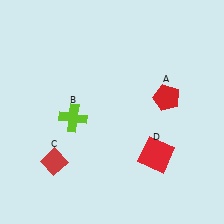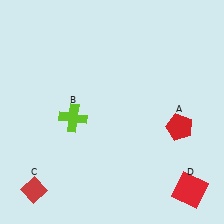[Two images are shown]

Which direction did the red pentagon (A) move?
The red pentagon (A) moved down.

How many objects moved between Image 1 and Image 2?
3 objects moved between the two images.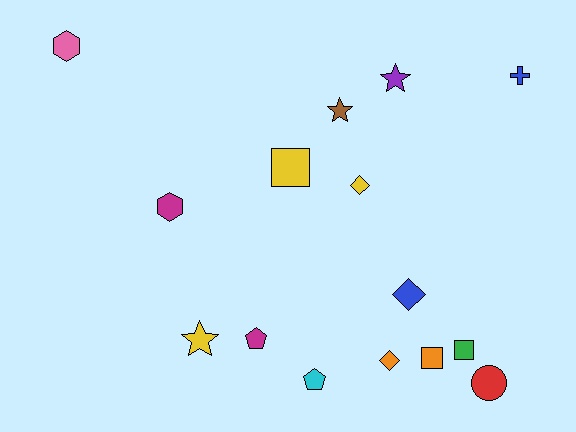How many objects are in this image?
There are 15 objects.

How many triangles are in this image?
There are no triangles.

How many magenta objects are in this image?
There are 2 magenta objects.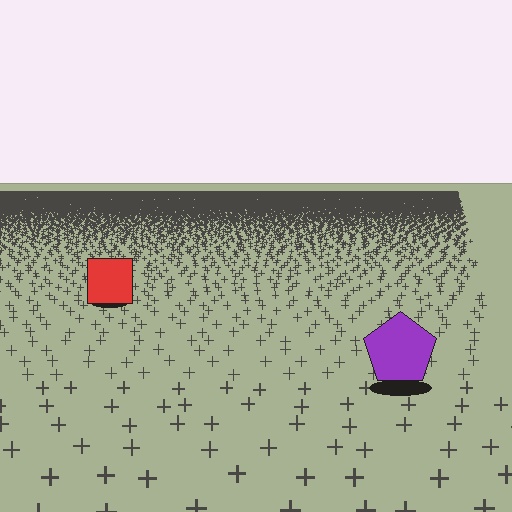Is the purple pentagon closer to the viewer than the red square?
Yes. The purple pentagon is closer — you can tell from the texture gradient: the ground texture is coarser near it.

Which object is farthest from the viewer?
The red square is farthest from the viewer. It appears smaller and the ground texture around it is denser.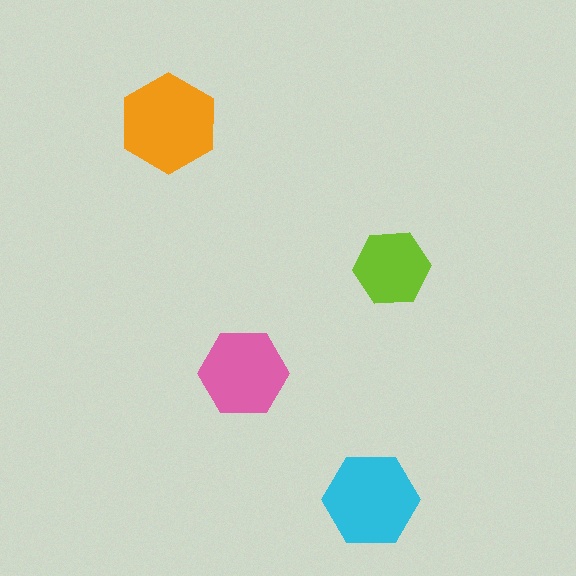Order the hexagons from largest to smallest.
the orange one, the cyan one, the pink one, the lime one.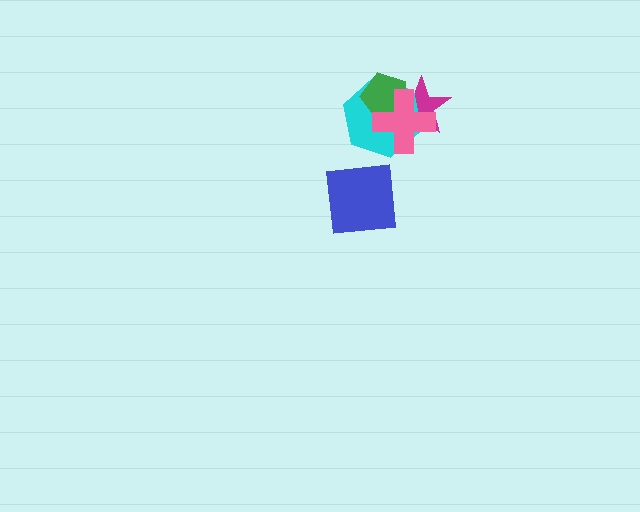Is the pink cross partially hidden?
No, no other shape covers it.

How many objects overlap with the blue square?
0 objects overlap with the blue square.